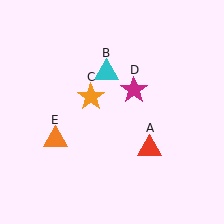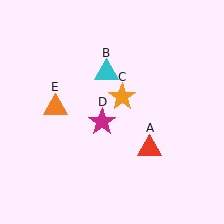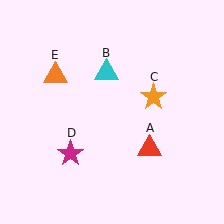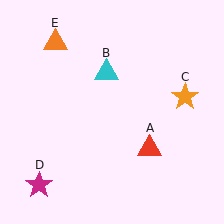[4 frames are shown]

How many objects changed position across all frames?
3 objects changed position: orange star (object C), magenta star (object D), orange triangle (object E).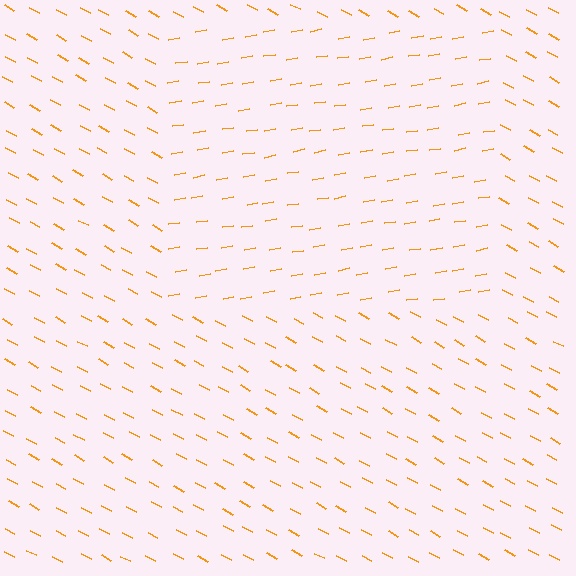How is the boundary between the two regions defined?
The boundary is defined purely by a change in line orientation (approximately 38 degrees difference). All lines are the same color and thickness.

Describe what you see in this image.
The image is filled with small orange line segments. A rectangle region in the image has lines oriented differently from the surrounding lines, creating a visible texture boundary.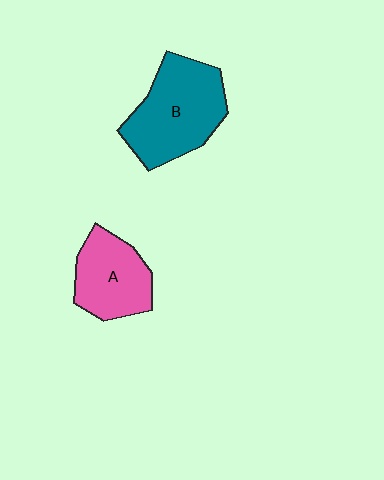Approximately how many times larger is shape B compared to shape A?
Approximately 1.4 times.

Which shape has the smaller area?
Shape A (pink).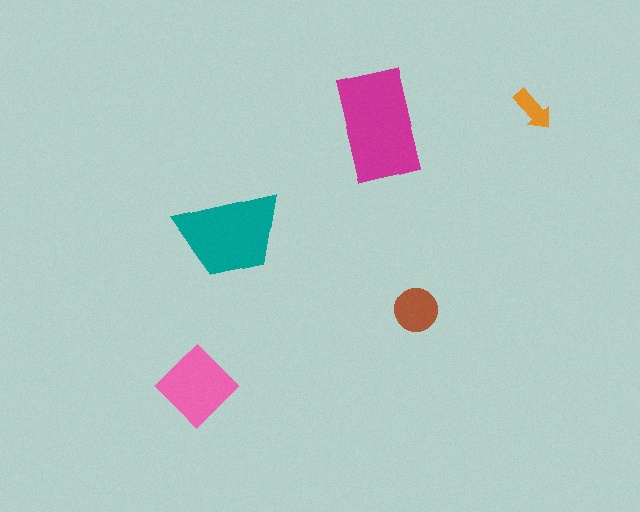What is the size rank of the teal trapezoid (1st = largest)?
2nd.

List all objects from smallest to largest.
The orange arrow, the brown circle, the pink diamond, the teal trapezoid, the magenta rectangle.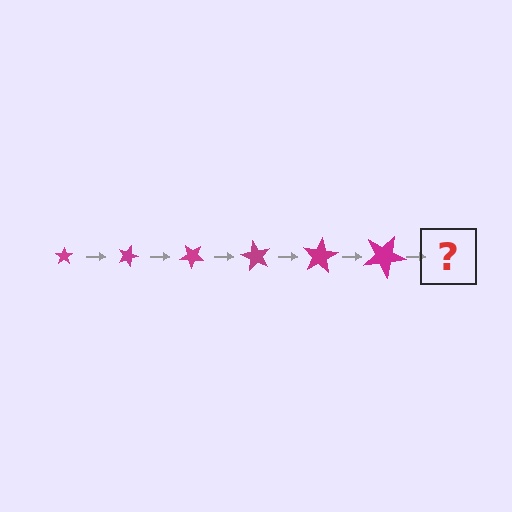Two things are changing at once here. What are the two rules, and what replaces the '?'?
The two rules are that the star grows larger each step and it rotates 20 degrees each step. The '?' should be a star, larger than the previous one and rotated 120 degrees from the start.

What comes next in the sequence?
The next element should be a star, larger than the previous one and rotated 120 degrees from the start.